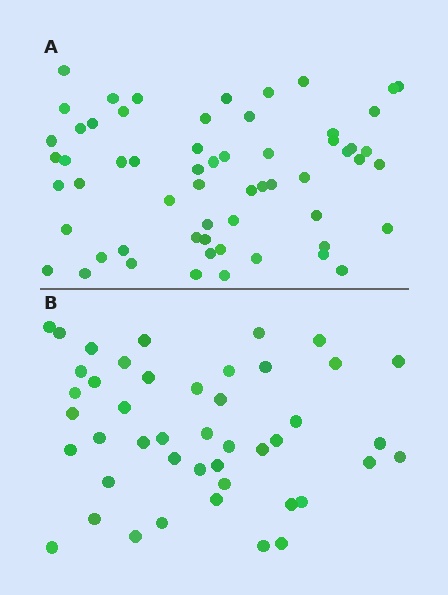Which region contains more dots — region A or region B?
Region A (the top region) has more dots.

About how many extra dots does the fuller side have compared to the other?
Region A has approximately 15 more dots than region B.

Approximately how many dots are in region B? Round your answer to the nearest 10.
About 40 dots. (The exact count is 45, which rounds to 40.)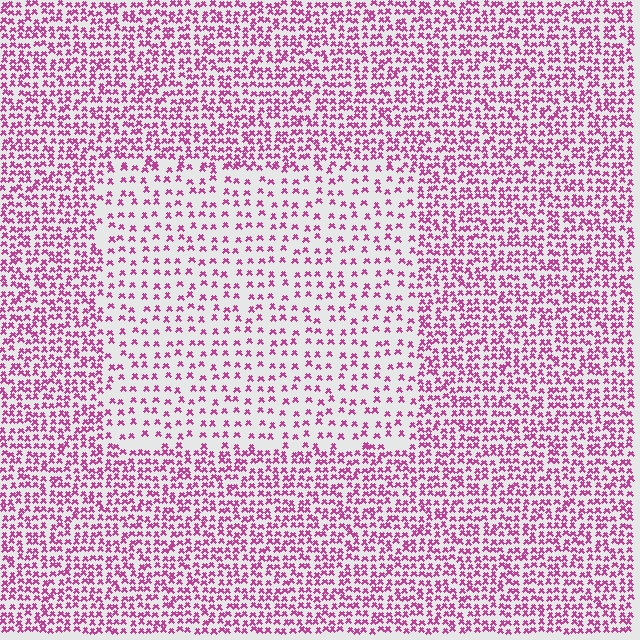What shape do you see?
I see a rectangle.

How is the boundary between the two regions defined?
The boundary is defined by a change in element density (approximately 2.1x ratio). All elements are the same color, size, and shape.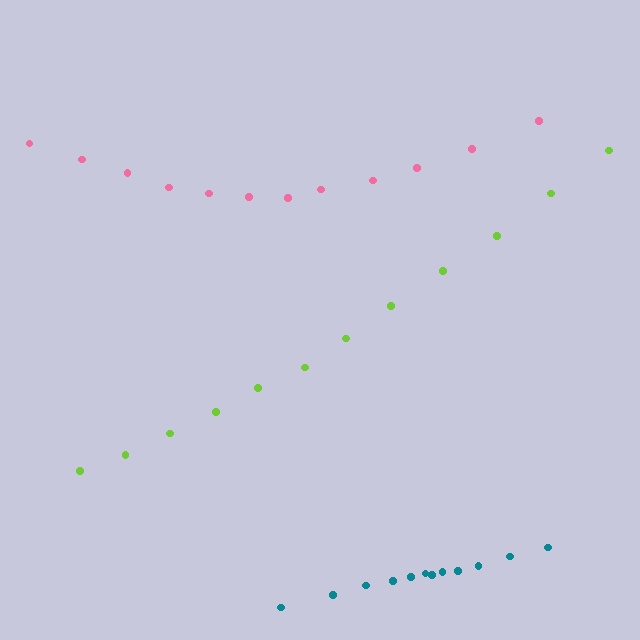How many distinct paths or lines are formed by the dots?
There are 3 distinct paths.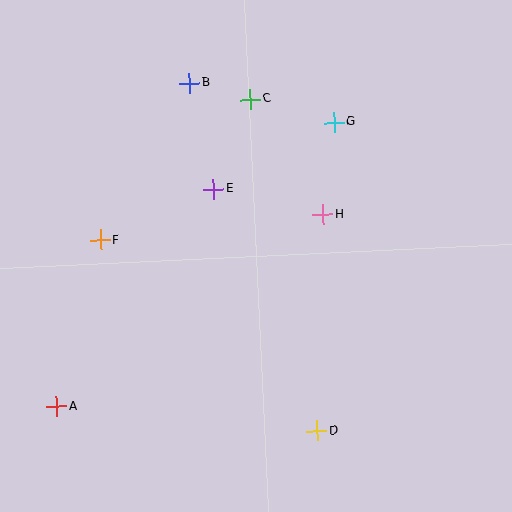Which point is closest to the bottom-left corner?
Point A is closest to the bottom-left corner.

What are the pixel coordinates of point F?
Point F is at (100, 240).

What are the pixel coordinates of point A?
Point A is at (57, 406).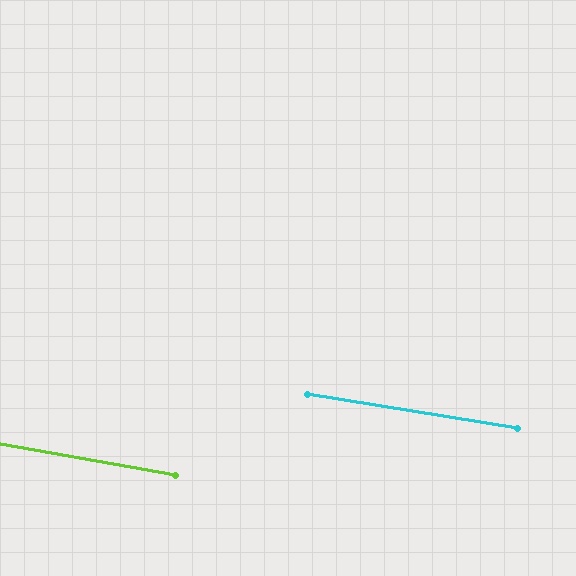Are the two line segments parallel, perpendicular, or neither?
Parallel — their directions differ by only 1.0°.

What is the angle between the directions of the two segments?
Approximately 1 degree.